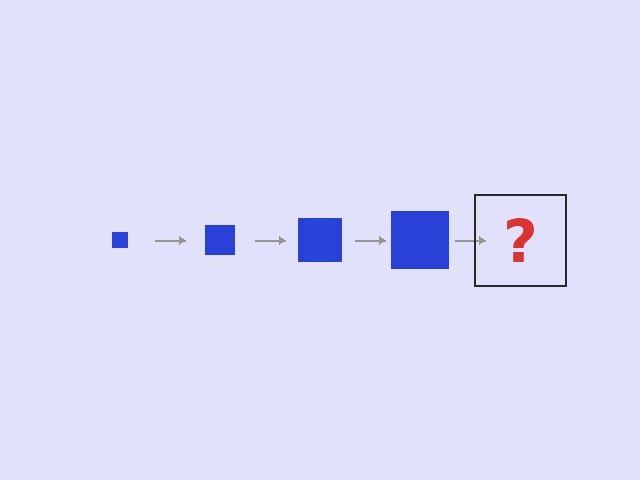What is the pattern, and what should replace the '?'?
The pattern is that the square gets progressively larger each step. The '?' should be a blue square, larger than the previous one.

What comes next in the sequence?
The next element should be a blue square, larger than the previous one.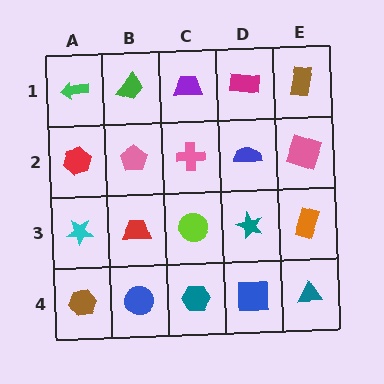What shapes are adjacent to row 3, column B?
A pink pentagon (row 2, column B), a blue circle (row 4, column B), a cyan star (row 3, column A), a lime circle (row 3, column C).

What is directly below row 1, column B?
A pink pentagon.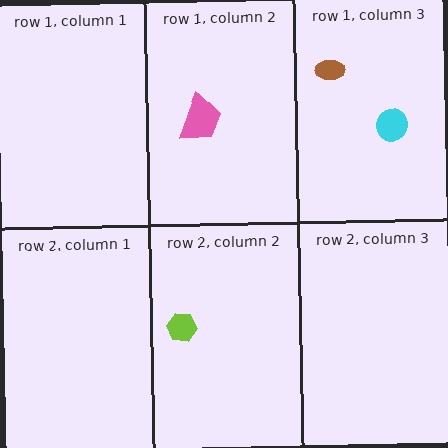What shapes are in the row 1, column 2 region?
The pink trapezoid.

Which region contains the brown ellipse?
The row 1, column 3 region.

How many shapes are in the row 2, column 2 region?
1.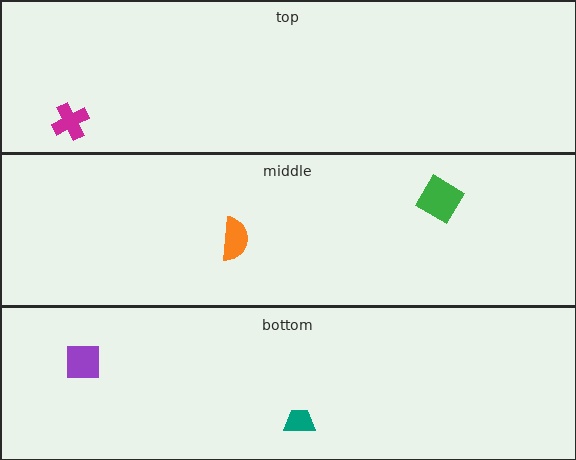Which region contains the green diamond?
The middle region.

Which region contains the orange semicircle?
The middle region.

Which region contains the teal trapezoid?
The bottom region.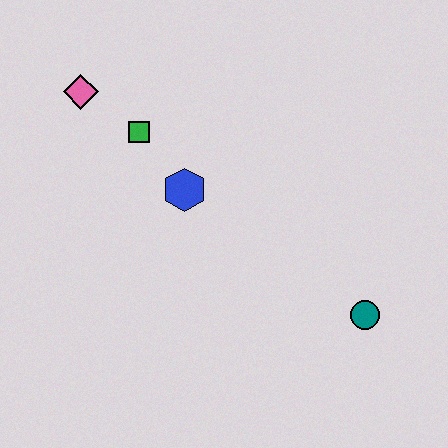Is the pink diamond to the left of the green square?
Yes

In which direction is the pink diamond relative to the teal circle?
The pink diamond is to the left of the teal circle.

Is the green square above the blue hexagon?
Yes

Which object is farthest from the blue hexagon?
The teal circle is farthest from the blue hexagon.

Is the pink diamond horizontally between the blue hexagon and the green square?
No